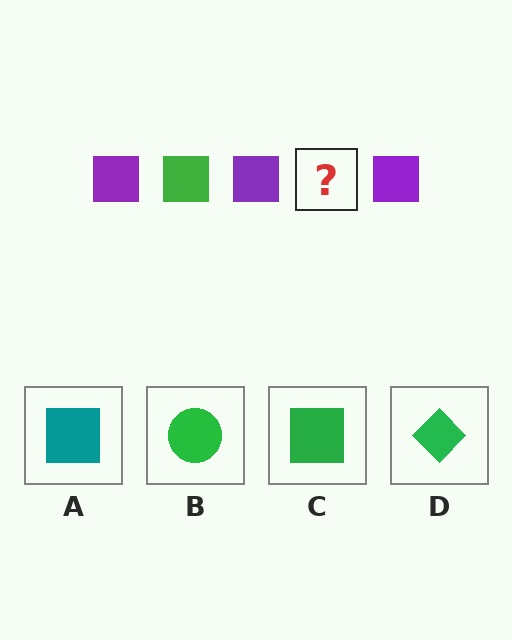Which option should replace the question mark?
Option C.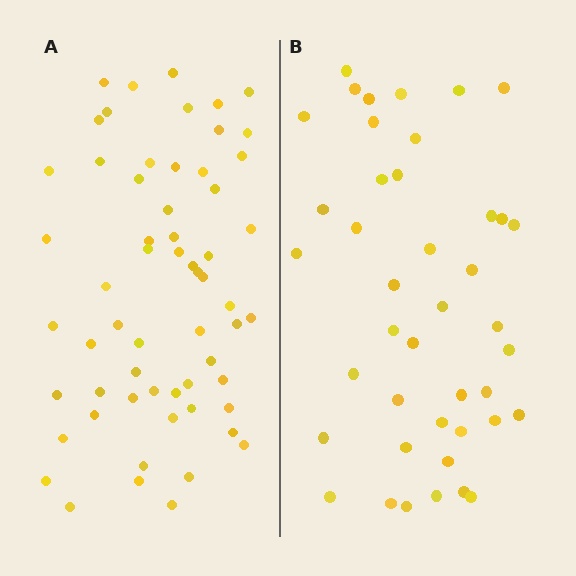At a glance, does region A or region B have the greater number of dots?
Region A (the left region) has more dots.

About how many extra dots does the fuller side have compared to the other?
Region A has approximately 20 more dots than region B.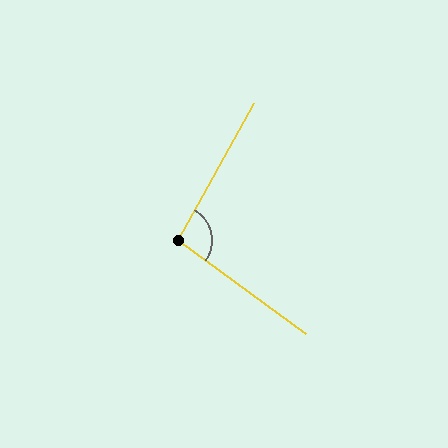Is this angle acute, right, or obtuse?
It is obtuse.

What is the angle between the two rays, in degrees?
Approximately 97 degrees.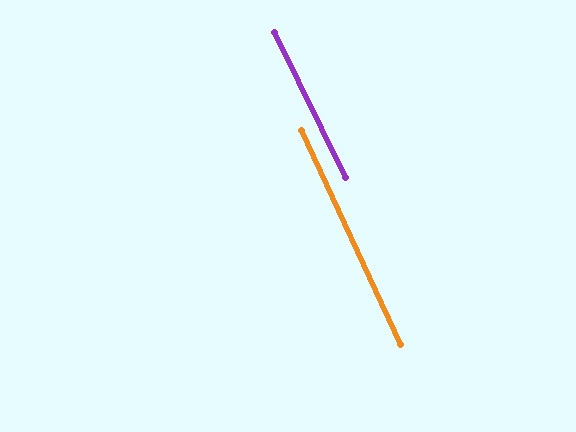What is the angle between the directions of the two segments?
Approximately 1 degree.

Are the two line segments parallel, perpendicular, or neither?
Parallel — their directions differ by only 1.2°.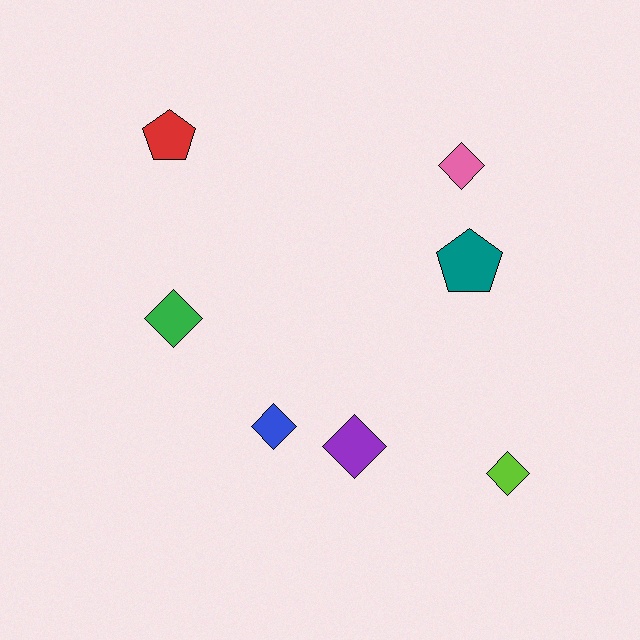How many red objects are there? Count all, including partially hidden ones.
There is 1 red object.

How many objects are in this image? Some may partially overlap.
There are 7 objects.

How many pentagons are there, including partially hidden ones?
There are 2 pentagons.